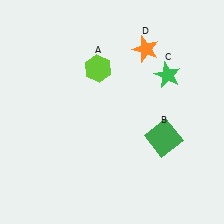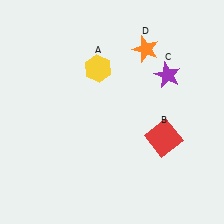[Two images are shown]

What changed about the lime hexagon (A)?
In Image 1, A is lime. In Image 2, it changed to yellow.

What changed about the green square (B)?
In Image 1, B is green. In Image 2, it changed to red.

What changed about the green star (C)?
In Image 1, C is green. In Image 2, it changed to purple.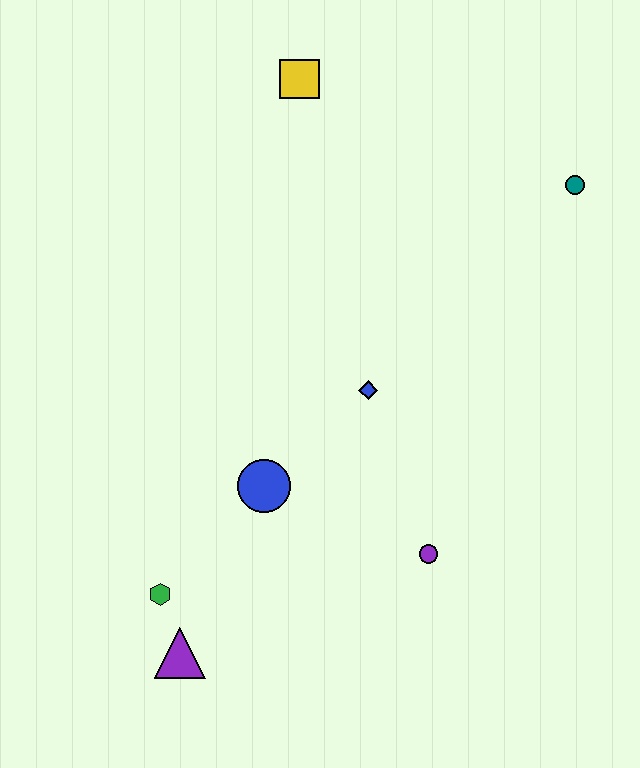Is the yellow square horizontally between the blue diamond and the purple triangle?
Yes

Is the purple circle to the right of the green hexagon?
Yes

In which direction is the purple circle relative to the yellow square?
The purple circle is below the yellow square.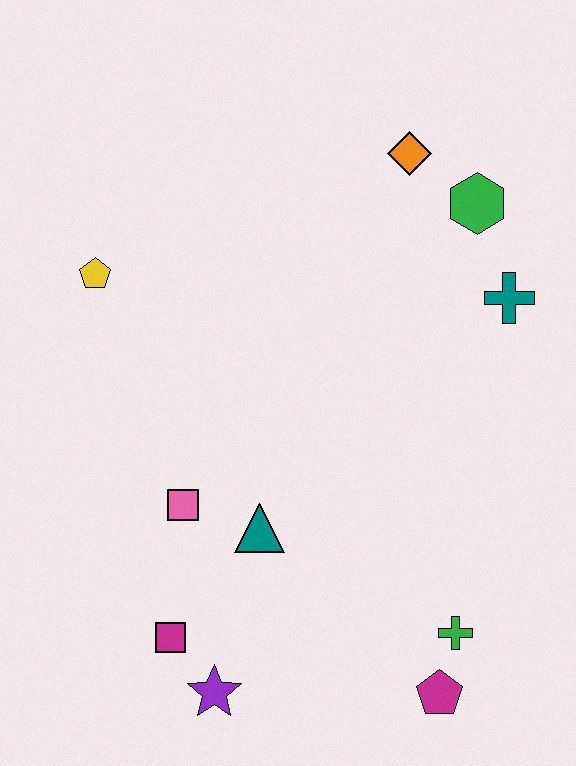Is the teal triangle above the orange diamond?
No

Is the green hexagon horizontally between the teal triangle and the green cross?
No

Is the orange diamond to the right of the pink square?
Yes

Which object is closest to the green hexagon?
The orange diamond is closest to the green hexagon.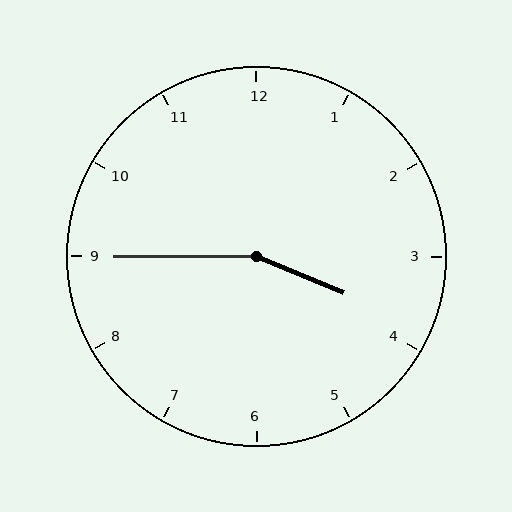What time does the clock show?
3:45.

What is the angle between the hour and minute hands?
Approximately 158 degrees.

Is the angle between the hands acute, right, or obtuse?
It is obtuse.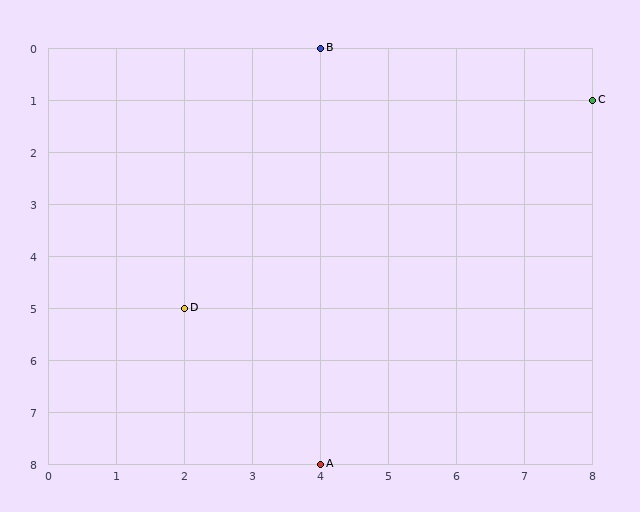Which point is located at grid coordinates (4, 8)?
Point A is at (4, 8).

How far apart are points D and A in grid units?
Points D and A are 2 columns and 3 rows apart (about 3.6 grid units diagonally).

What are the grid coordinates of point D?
Point D is at grid coordinates (2, 5).